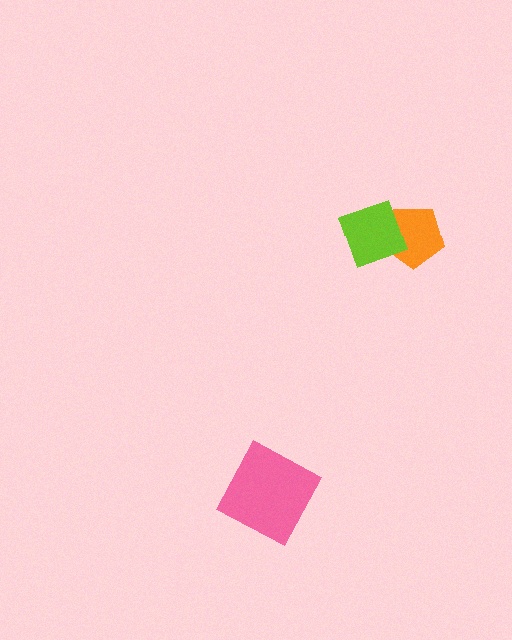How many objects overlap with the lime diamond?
1 object overlaps with the lime diamond.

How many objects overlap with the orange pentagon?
1 object overlaps with the orange pentagon.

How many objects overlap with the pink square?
0 objects overlap with the pink square.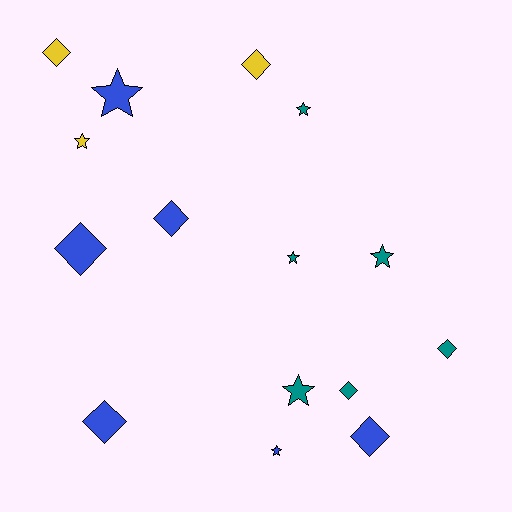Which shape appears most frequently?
Diamond, with 8 objects.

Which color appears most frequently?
Blue, with 6 objects.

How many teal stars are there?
There are 4 teal stars.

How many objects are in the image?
There are 15 objects.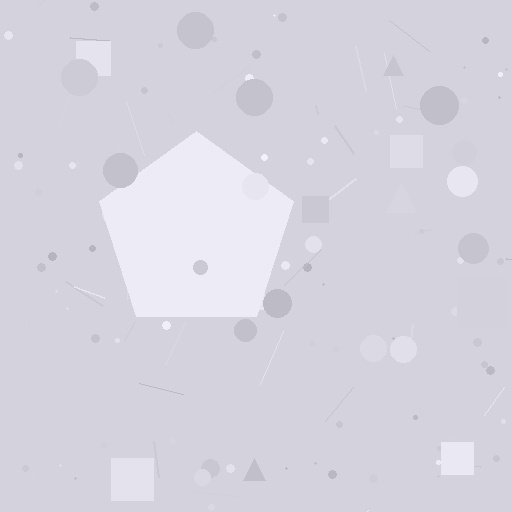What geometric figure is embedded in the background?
A pentagon is embedded in the background.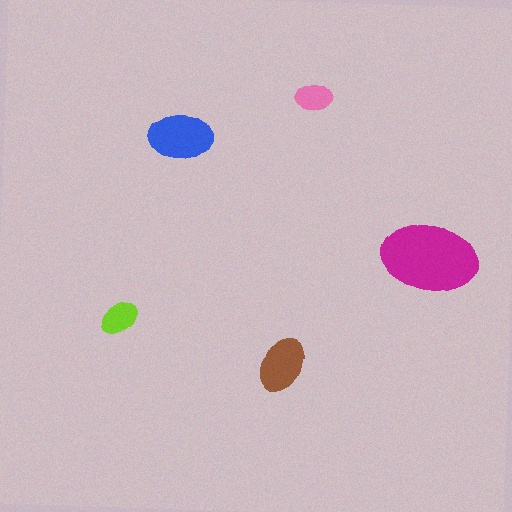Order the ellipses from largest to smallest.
the magenta one, the blue one, the brown one, the lime one, the pink one.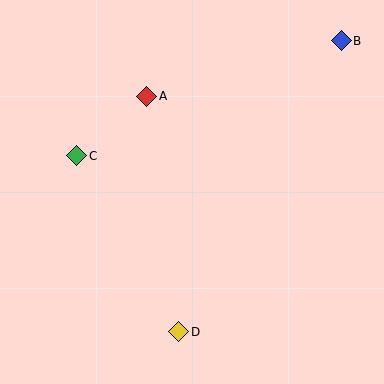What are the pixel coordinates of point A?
Point A is at (147, 97).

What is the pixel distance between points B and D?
The distance between B and D is 333 pixels.